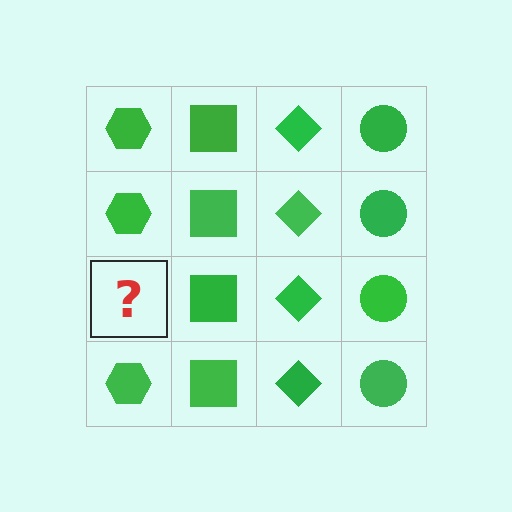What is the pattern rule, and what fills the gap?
The rule is that each column has a consistent shape. The gap should be filled with a green hexagon.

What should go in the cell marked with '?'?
The missing cell should contain a green hexagon.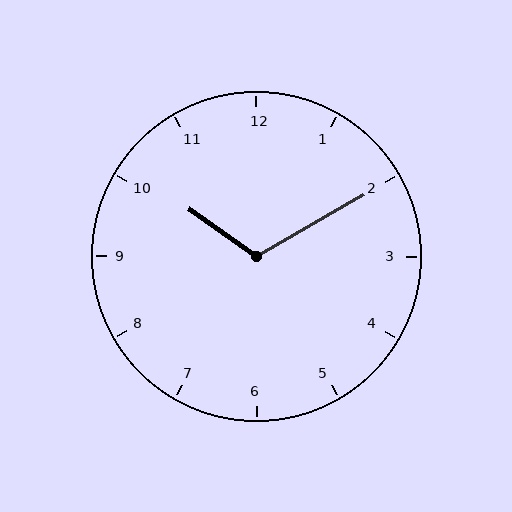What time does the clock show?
10:10.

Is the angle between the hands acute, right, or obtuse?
It is obtuse.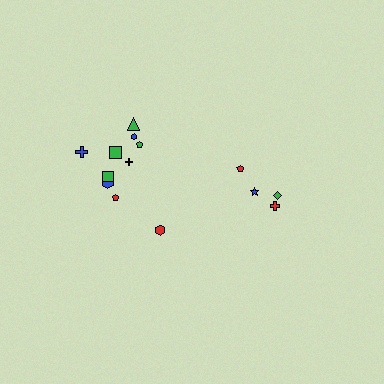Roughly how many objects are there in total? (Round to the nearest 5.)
Roughly 15 objects in total.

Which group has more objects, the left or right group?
The left group.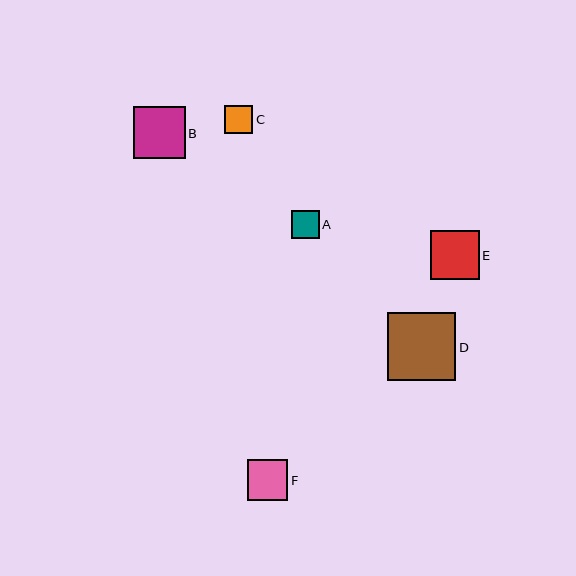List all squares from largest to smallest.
From largest to smallest: D, B, E, F, A, C.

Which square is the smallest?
Square C is the smallest with a size of approximately 28 pixels.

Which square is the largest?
Square D is the largest with a size of approximately 68 pixels.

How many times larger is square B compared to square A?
Square B is approximately 1.9 times the size of square A.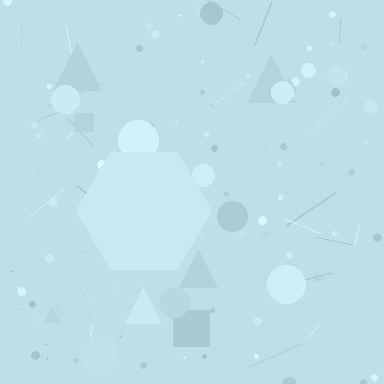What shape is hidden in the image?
A hexagon is hidden in the image.